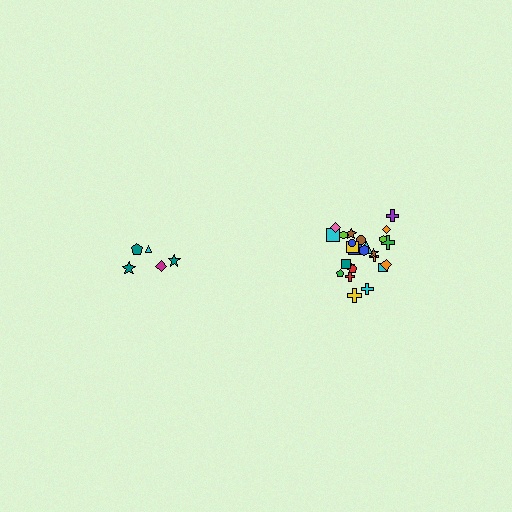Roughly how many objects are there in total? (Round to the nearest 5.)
Roughly 30 objects in total.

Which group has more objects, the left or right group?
The right group.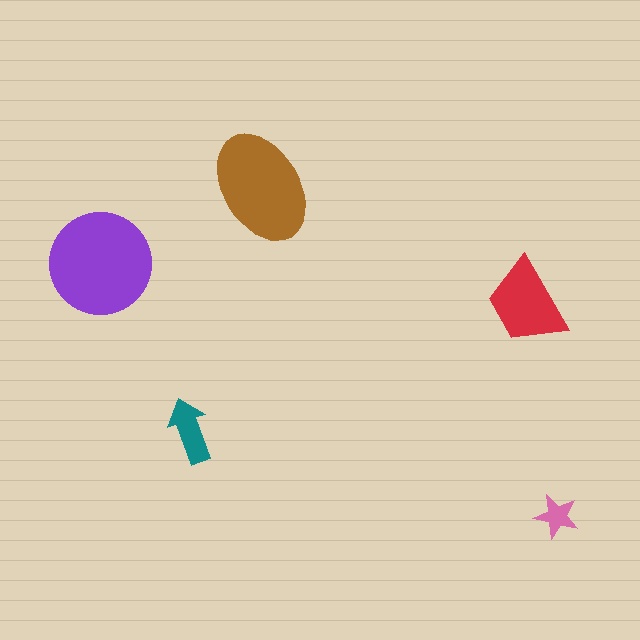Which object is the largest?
The purple circle.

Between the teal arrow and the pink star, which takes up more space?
The teal arrow.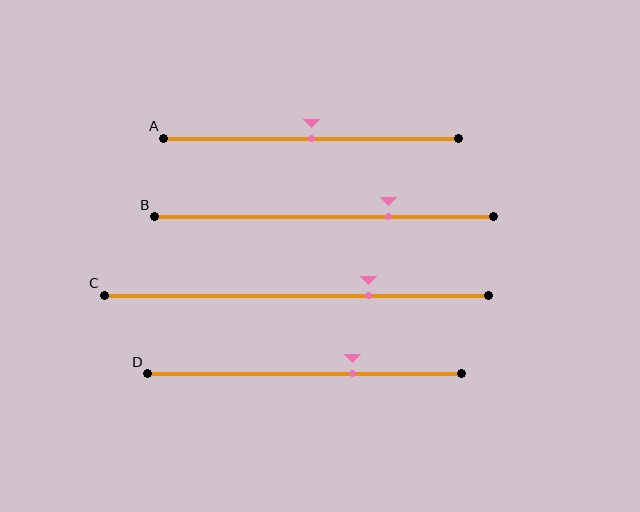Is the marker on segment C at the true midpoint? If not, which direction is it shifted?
No, the marker on segment C is shifted to the right by about 19% of the segment length.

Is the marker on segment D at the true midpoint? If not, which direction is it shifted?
No, the marker on segment D is shifted to the right by about 15% of the segment length.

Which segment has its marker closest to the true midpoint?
Segment A has its marker closest to the true midpoint.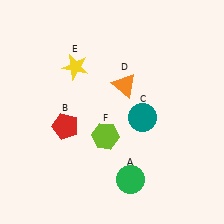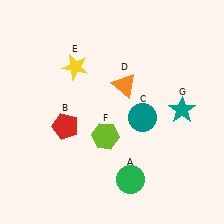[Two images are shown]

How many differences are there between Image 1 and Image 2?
There is 1 difference between the two images.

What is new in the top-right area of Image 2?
A teal star (G) was added in the top-right area of Image 2.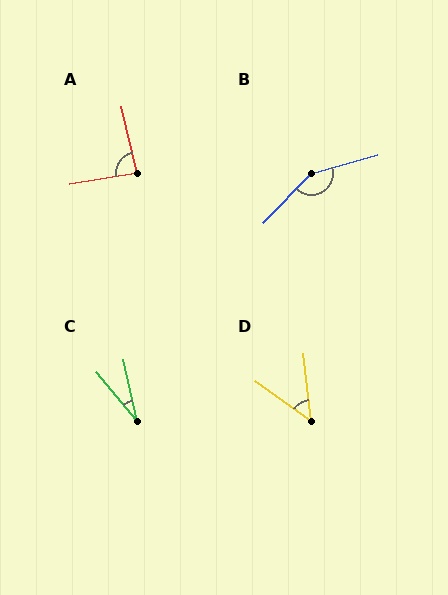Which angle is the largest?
B, at approximately 150 degrees.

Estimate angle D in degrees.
Approximately 48 degrees.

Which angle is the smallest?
C, at approximately 27 degrees.